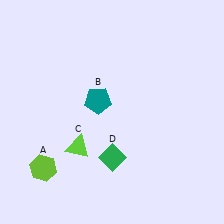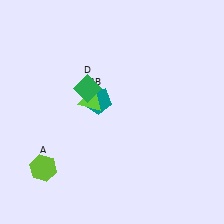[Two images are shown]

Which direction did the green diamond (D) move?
The green diamond (D) moved up.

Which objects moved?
The objects that moved are: the lime triangle (C), the green diamond (D).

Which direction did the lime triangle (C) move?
The lime triangle (C) moved up.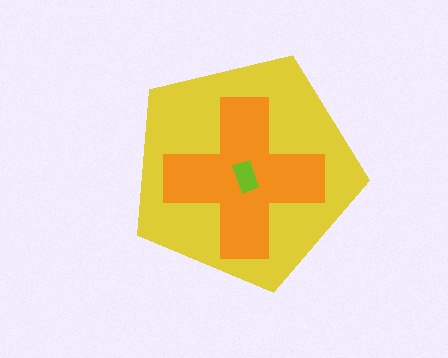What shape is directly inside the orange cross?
The lime rectangle.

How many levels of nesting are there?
3.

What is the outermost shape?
The yellow pentagon.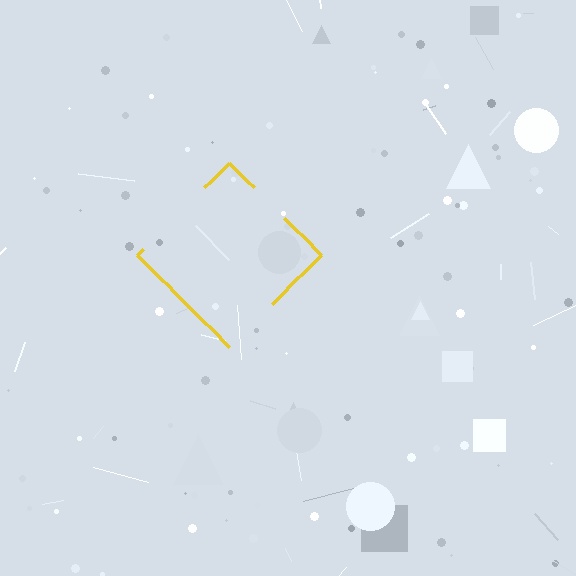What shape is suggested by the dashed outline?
The dashed outline suggests a diamond.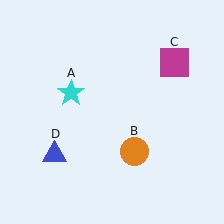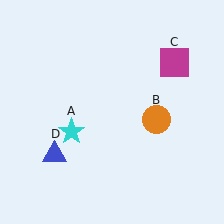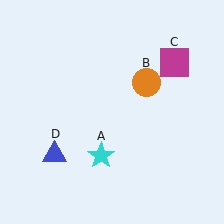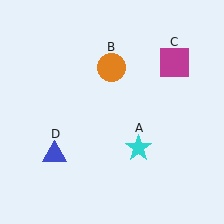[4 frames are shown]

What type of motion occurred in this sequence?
The cyan star (object A), orange circle (object B) rotated counterclockwise around the center of the scene.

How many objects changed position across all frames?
2 objects changed position: cyan star (object A), orange circle (object B).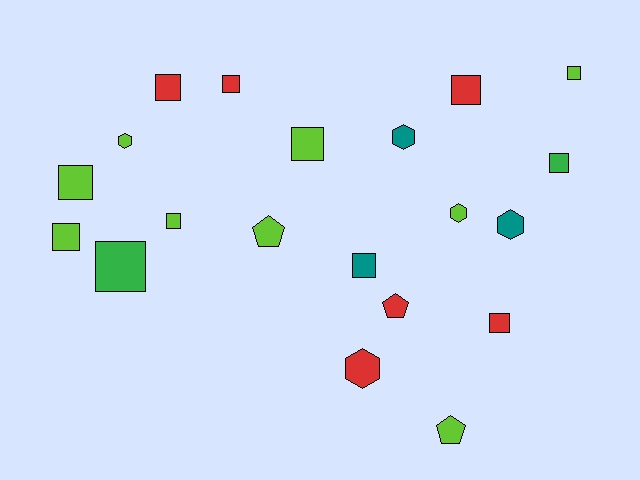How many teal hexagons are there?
There are 2 teal hexagons.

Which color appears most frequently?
Lime, with 9 objects.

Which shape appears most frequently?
Square, with 12 objects.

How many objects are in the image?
There are 20 objects.